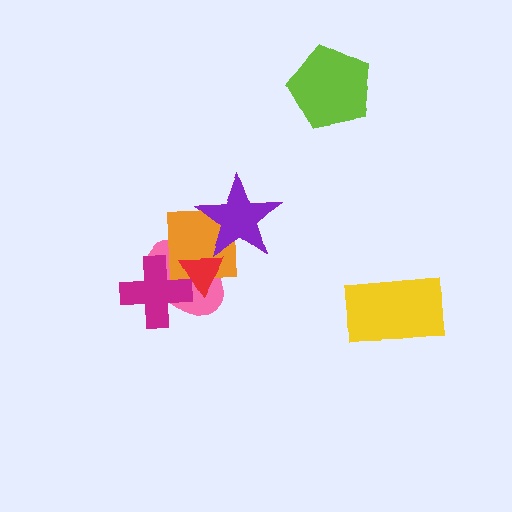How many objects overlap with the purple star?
3 objects overlap with the purple star.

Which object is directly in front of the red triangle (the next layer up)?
The purple star is directly in front of the red triangle.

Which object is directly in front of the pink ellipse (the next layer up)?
The orange square is directly in front of the pink ellipse.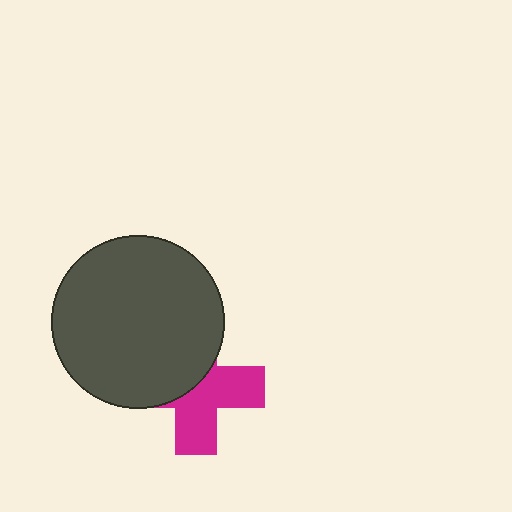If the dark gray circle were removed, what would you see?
You would see the complete magenta cross.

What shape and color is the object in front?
The object in front is a dark gray circle.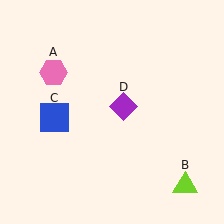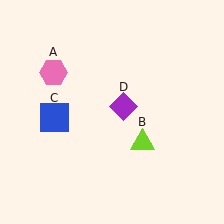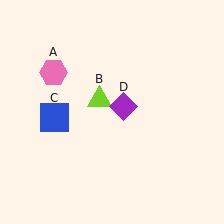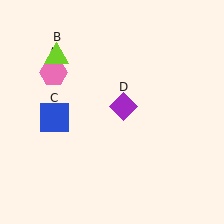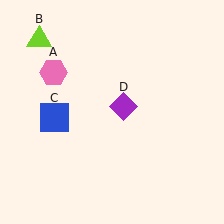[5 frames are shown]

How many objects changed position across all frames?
1 object changed position: lime triangle (object B).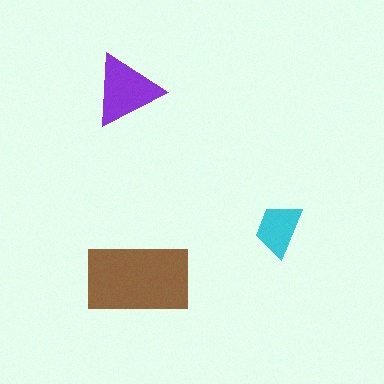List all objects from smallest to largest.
The cyan trapezoid, the purple triangle, the brown rectangle.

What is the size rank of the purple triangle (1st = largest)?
2nd.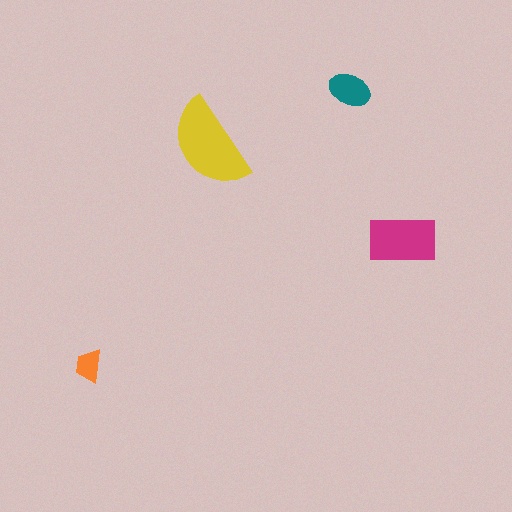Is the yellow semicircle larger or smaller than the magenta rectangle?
Larger.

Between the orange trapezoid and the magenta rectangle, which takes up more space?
The magenta rectangle.